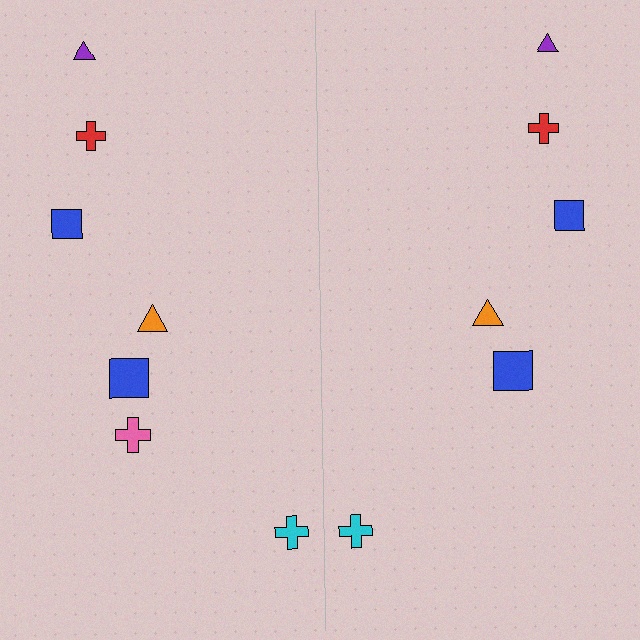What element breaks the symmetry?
A pink cross is missing from the right side.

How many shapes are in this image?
There are 13 shapes in this image.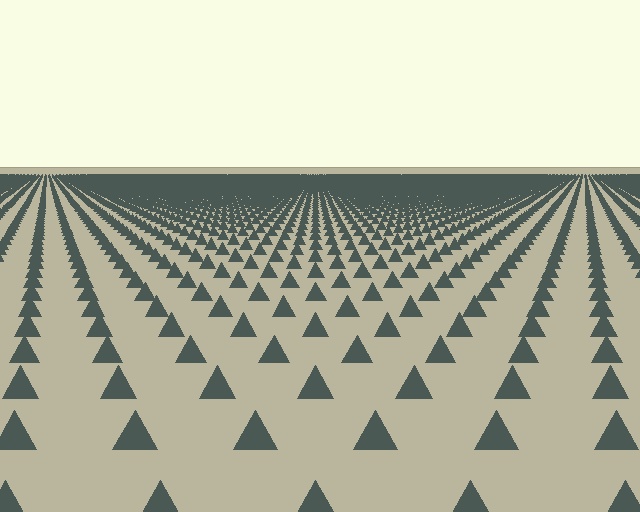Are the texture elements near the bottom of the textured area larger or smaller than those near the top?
Larger. Near the bottom, elements are closer to the viewer and appear at a bigger on-screen size.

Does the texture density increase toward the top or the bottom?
Density increases toward the top.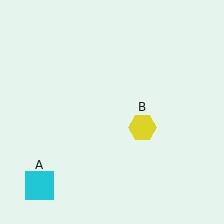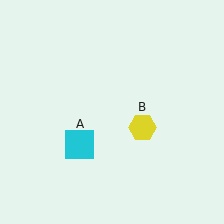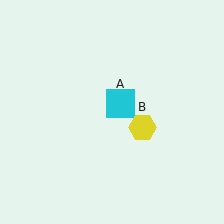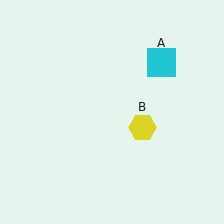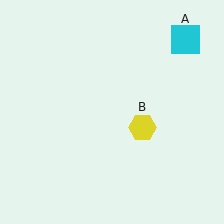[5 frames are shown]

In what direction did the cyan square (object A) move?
The cyan square (object A) moved up and to the right.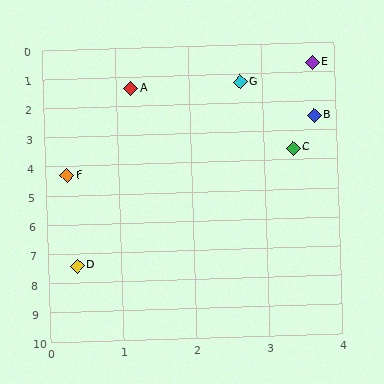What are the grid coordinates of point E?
Point E is at approximately (3.7, 0.7).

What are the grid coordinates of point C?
Point C is at approximately (3.4, 3.6).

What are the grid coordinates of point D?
Point D is at approximately (0.4, 7.4).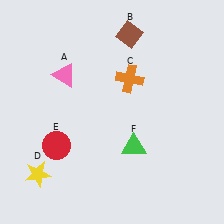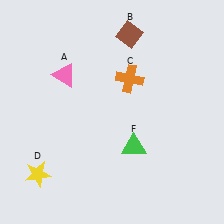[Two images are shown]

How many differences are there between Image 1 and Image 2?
There is 1 difference between the two images.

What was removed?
The red circle (E) was removed in Image 2.